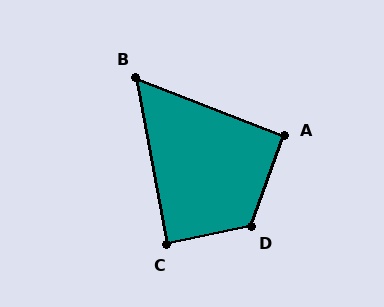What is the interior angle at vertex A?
Approximately 91 degrees (approximately right).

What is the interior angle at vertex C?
Approximately 89 degrees (approximately right).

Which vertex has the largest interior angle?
D, at approximately 121 degrees.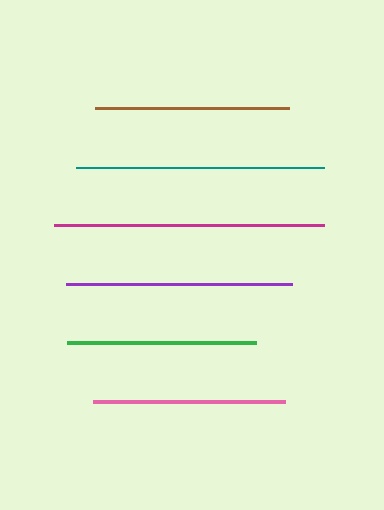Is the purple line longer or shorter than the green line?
The purple line is longer than the green line.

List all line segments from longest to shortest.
From longest to shortest: magenta, teal, purple, brown, pink, green.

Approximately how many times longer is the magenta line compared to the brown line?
The magenta line is approximately 1.4 times the length of the brown line.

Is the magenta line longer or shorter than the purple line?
The magenta line is longer than the purple line.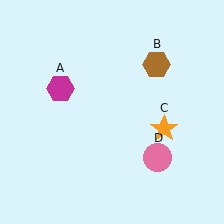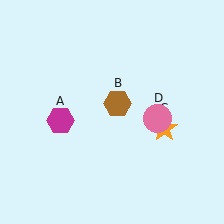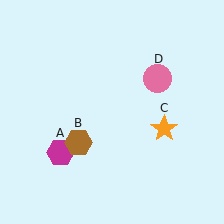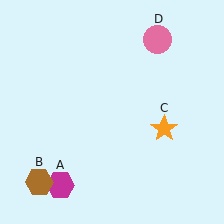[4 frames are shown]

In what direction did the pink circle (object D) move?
The pink circle (object D) moved up.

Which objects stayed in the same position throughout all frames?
Orange star (object C) remained stationary.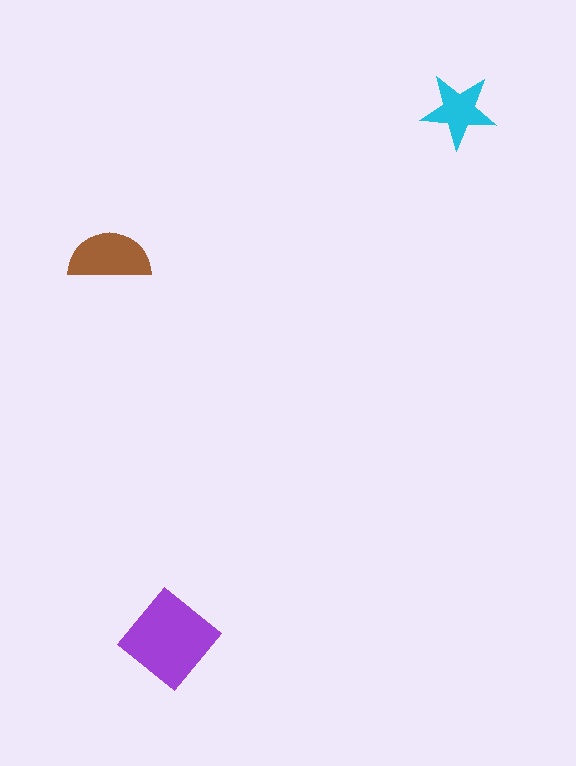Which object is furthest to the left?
The brown semicircle is leftmost.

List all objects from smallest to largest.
The cyan star, the brown semicircle, the purple diamond.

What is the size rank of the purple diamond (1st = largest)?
1st.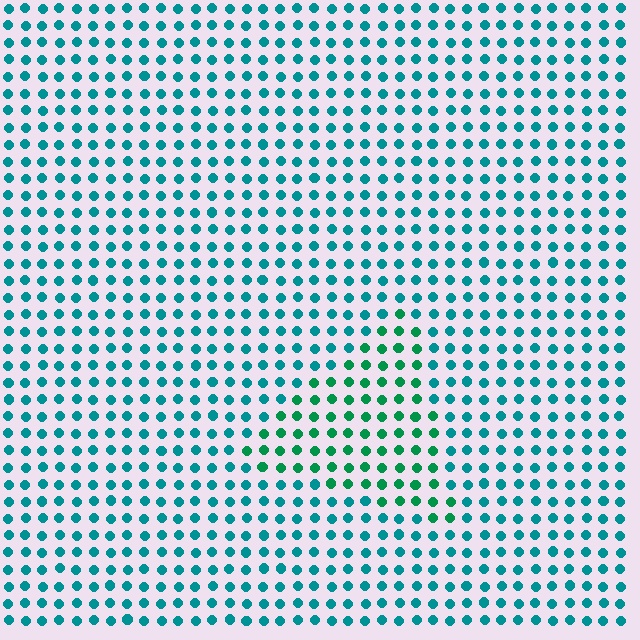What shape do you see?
I see a triangle.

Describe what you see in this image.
The image is filled with small teal elements in a uniform arrangement. A triangle-shaped region is visible where the elements are tinted to a slightly different hue, forming a subtle color boundary.